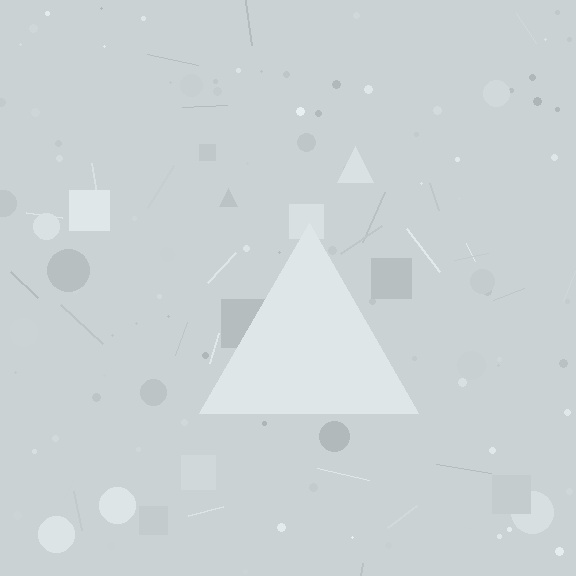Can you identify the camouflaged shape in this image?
The camouflaged shape is a triangle.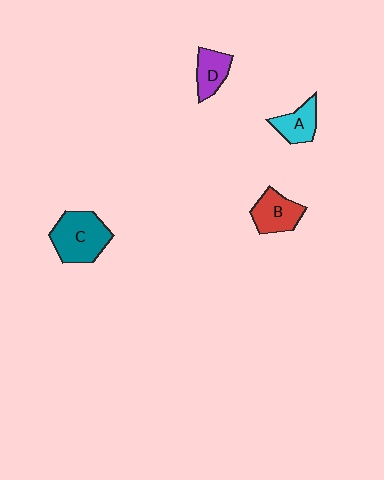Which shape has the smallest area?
Shape D (purple).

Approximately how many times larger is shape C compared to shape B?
Approximately 1.5 times.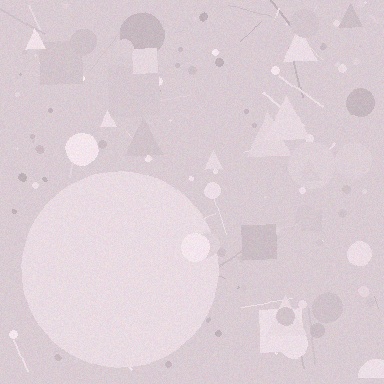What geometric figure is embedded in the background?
A circle is embedded in the background.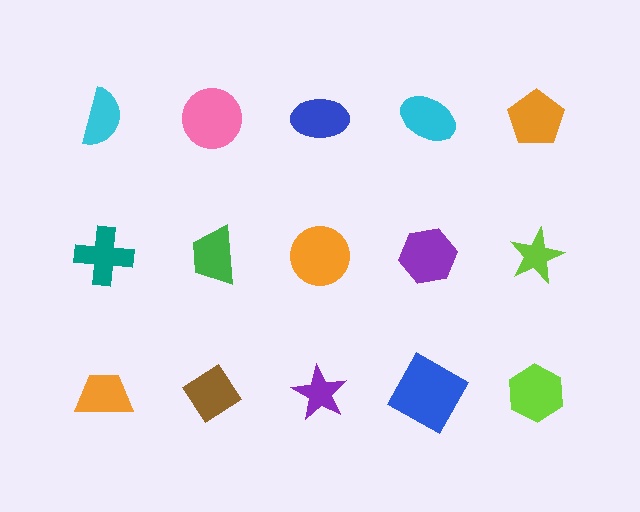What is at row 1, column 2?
A pink circle.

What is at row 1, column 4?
A cyan ellipse.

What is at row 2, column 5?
A lime star.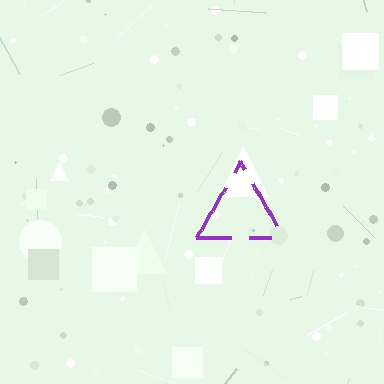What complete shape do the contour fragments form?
The contour fragments form a triangle.